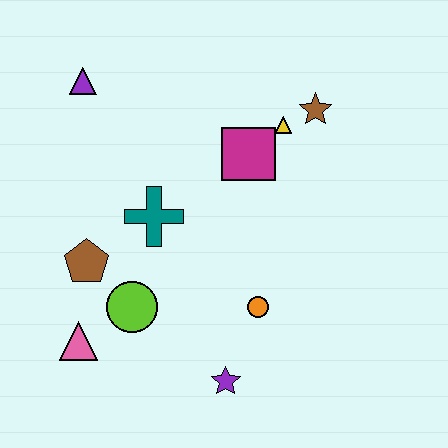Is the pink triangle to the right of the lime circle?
No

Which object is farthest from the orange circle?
The purple triangle is farthest from the orange circle.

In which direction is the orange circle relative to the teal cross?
The orange circle is to the right of the teal cross.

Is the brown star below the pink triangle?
No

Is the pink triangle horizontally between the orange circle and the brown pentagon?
No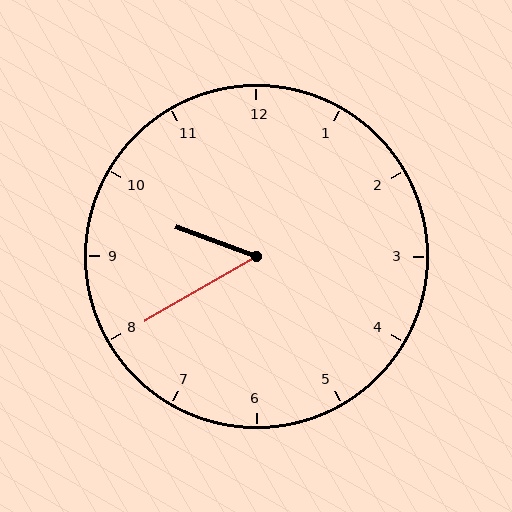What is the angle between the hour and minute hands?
Approximately 50 degrees.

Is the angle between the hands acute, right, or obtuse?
It is acute.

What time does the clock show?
9:40.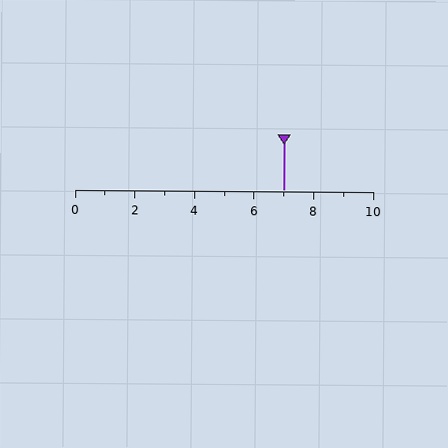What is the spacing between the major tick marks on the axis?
The major ticks are spaced 2 apart.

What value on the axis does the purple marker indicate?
The marker indicates approximately 7.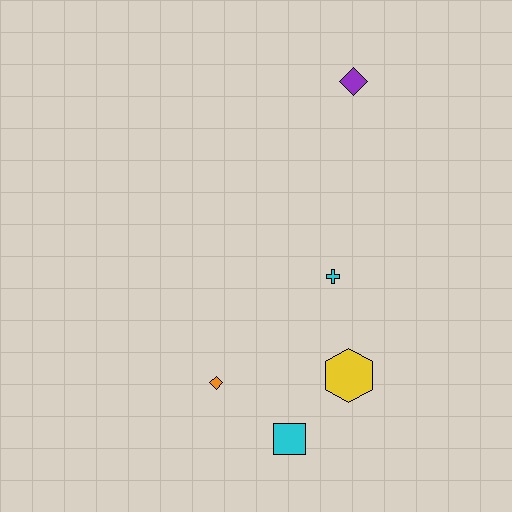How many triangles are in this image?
There are no triangles.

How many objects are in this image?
There are 5 objects.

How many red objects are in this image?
There are no red objects.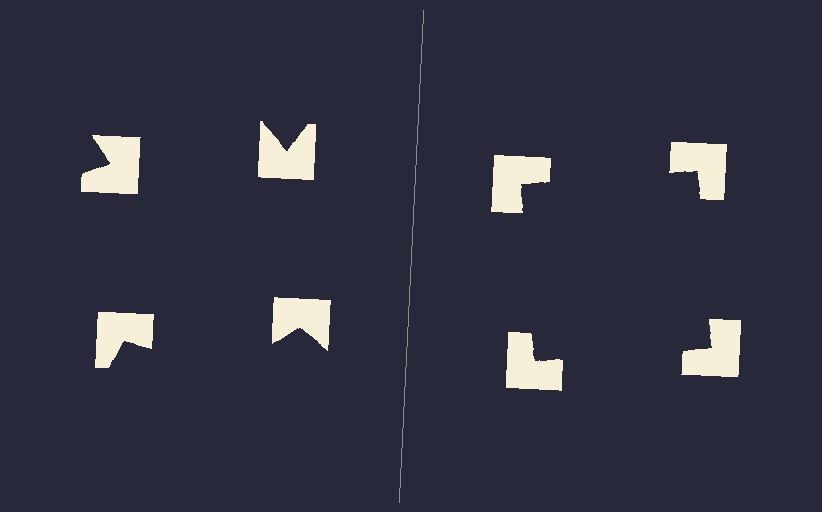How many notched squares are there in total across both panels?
8 — 4 on each side.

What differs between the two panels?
The notched squares are positioned identically on both sides; only the wedge orientations differ. On the right they align to a square; on the left they are misaligned.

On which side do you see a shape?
An illusory square appears on the right side. On the left side the wedge cuts are rotated, so no coherent shape forms.